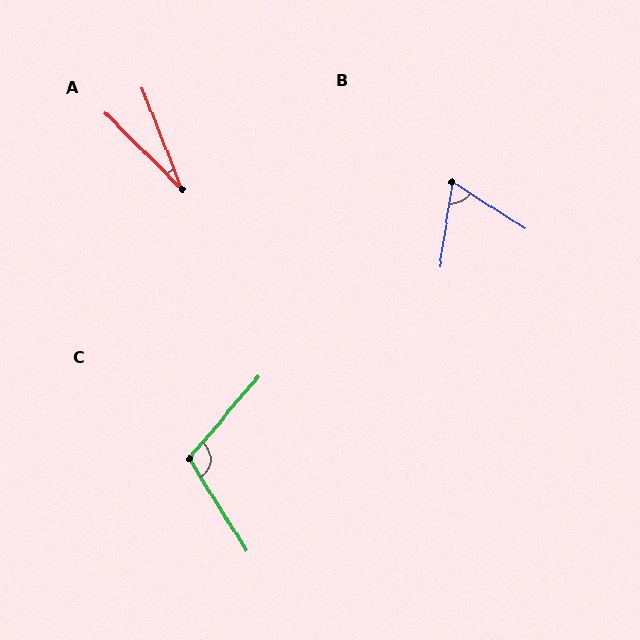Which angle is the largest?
C, at approximately 108 degrees.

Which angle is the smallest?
A, at approximately 24 degrees.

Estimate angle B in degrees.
Approximately 66 degrees.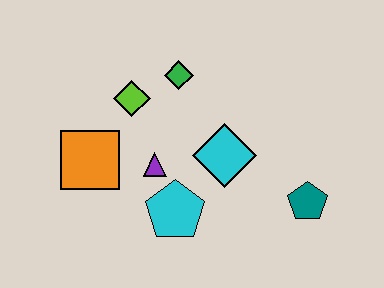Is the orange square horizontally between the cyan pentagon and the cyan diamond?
No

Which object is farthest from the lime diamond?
The teal pentagon is farthest from the lime diamond.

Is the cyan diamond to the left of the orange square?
No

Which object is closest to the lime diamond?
The green diamond is closest to the lime diamond.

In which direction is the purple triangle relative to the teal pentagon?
The purple triangle is to the left of the teal pentagon.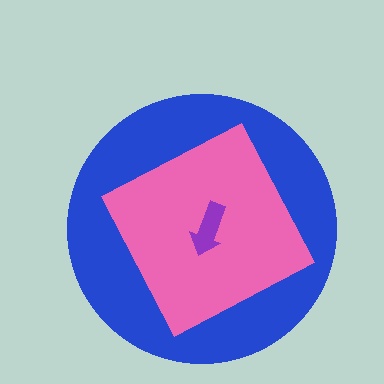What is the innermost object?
The purple arrow.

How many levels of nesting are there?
3.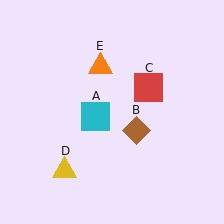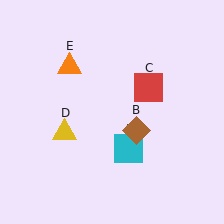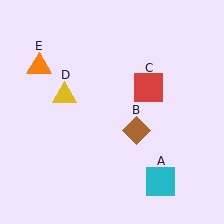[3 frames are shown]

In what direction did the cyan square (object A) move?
The cyan square (object A) moved down and to the right.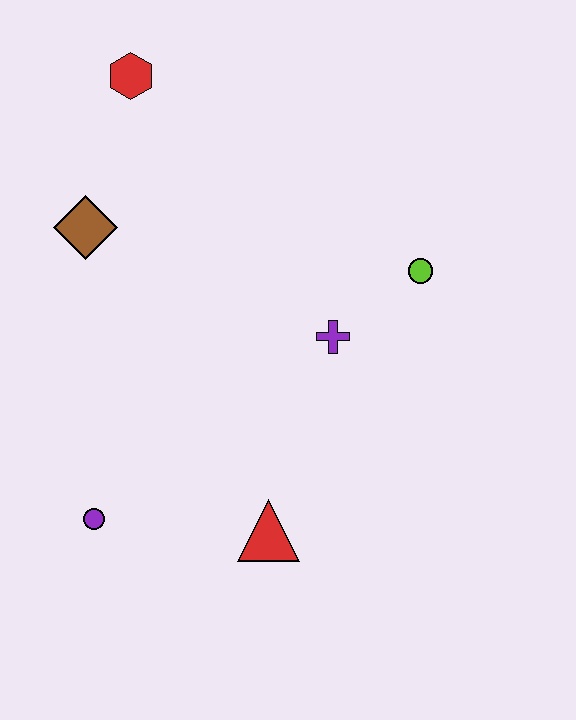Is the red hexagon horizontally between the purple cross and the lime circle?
No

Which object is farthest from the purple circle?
The red hexagon is farthest from the purple circle.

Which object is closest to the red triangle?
The purple circle is closest to the red triangle.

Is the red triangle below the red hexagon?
Yes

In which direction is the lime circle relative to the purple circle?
The lime circle is to the right of the purple circle.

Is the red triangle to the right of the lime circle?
No